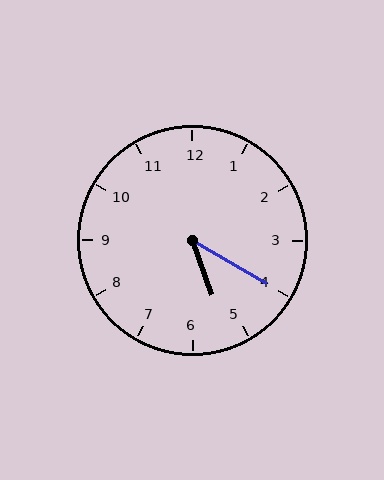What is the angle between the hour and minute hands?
Approximately 40 degrees.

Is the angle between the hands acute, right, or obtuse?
It is acute.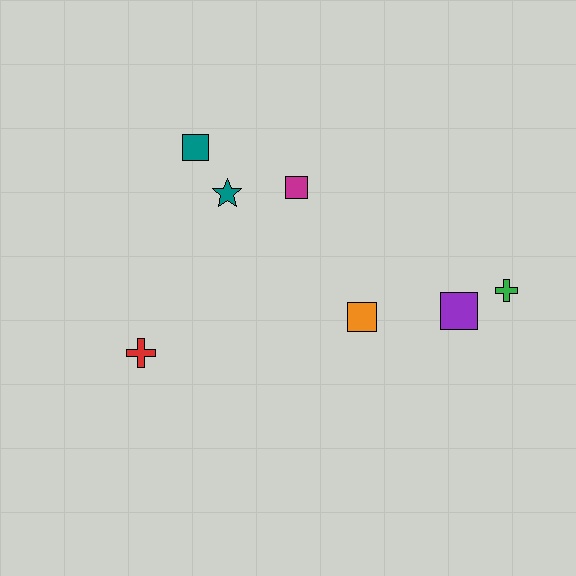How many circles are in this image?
There are no circles.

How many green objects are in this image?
There is 1 green object.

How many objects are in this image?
There are 7 objects.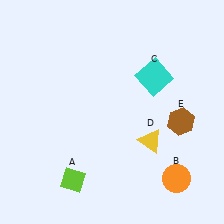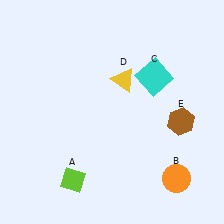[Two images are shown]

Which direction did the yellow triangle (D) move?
The yellow triangle (D) moved up.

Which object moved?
The yellow triangle (D) moved up.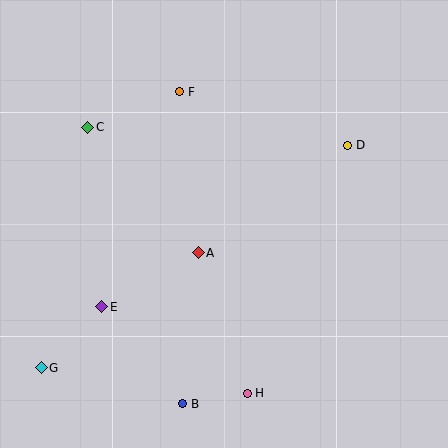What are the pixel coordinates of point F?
Point F is at (180, 92).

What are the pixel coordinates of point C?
Point C is at (88, 127).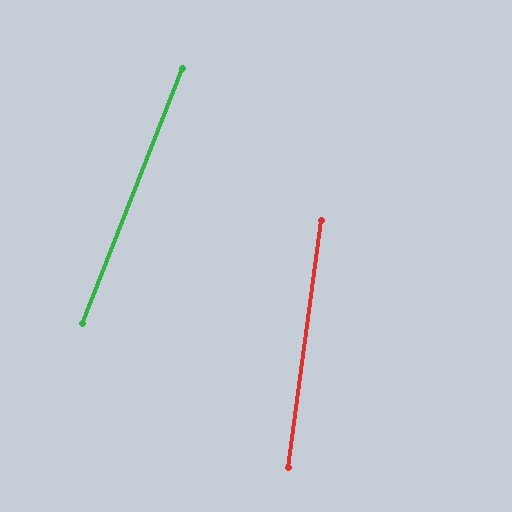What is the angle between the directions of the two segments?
Approximately 14 degrees.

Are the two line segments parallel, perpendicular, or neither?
Neither parallel nor perpendicular — they differ by about 14°.